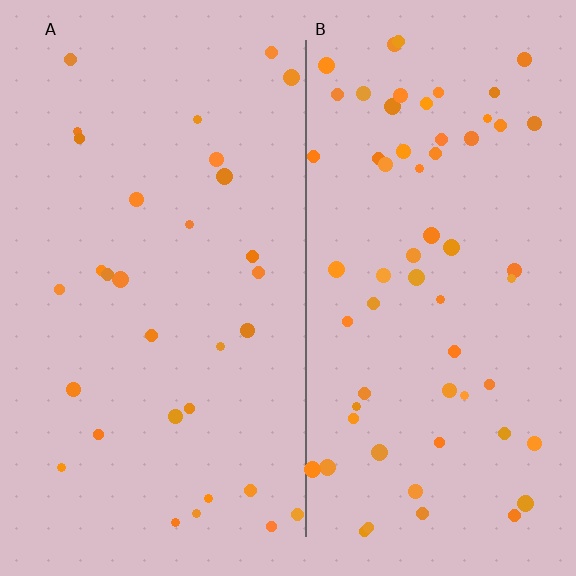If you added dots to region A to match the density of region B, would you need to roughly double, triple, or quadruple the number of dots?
Approximately double.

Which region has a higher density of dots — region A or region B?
B (the right).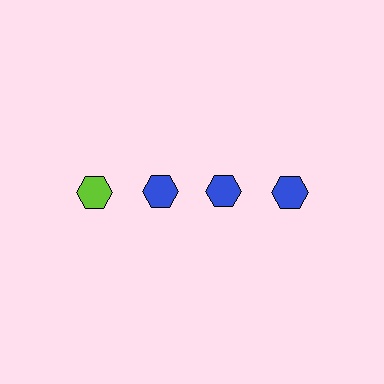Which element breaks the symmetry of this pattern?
The lime hexagon in the top row, leftmost column breaks the symmetry. All other shapes are blue hexagons.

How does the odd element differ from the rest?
It has a different color: lime instead of blue.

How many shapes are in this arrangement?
There are 4 shapes arranged in a grid pattern.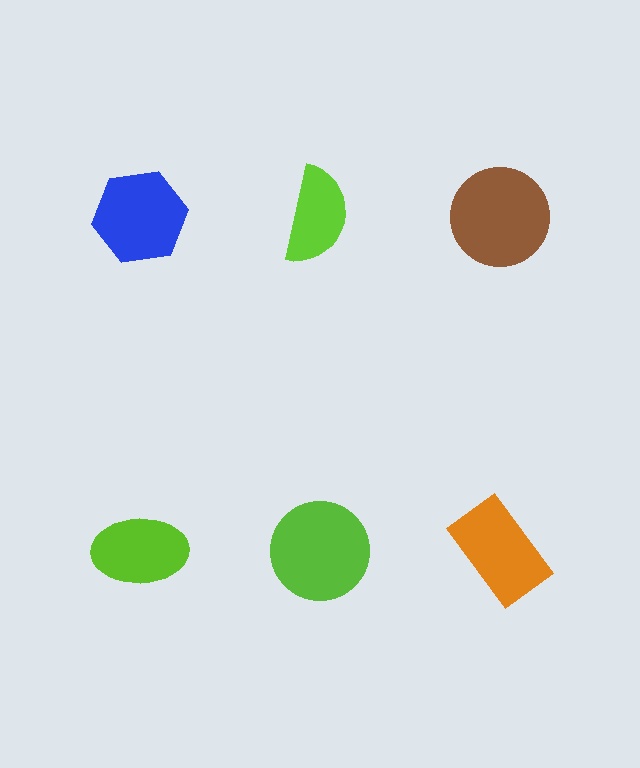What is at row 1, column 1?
A blue hexagon.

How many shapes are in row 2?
3 shapes.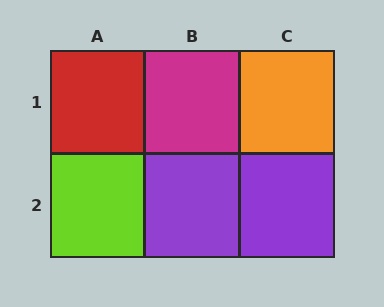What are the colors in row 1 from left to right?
Red, magenta, orange.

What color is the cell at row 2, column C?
Purple.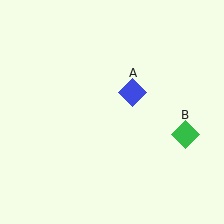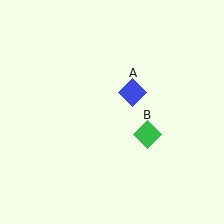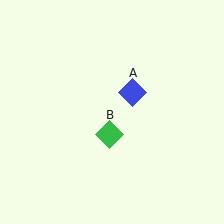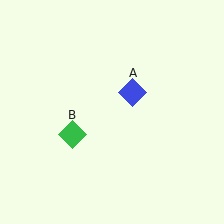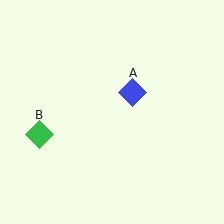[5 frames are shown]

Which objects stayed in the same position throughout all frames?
Blue diamond (object A) remained stationary.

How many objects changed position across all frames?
1 object changed position: green diamond (object B).